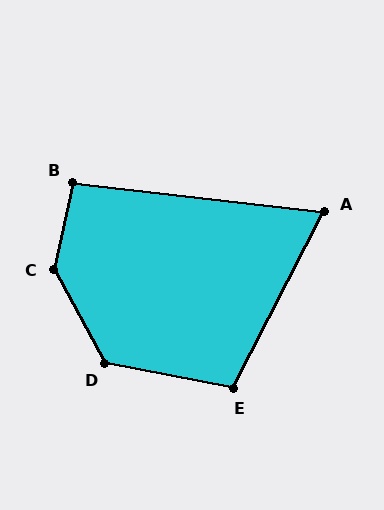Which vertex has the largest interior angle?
C, at approximately 139 degrees.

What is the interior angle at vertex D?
Approximately 129 degrees (obtuse).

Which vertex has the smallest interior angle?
A, at approximately 69 degrees.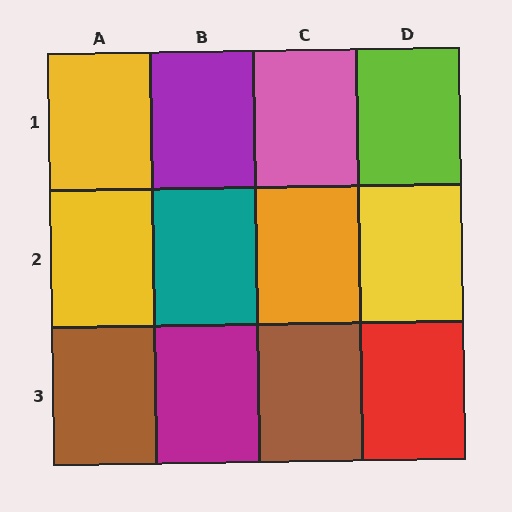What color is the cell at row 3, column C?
Brown.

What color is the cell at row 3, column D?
Red.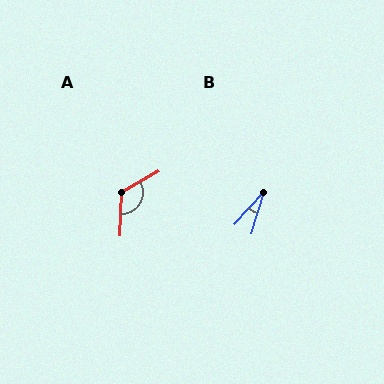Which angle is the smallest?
B, at approximately 26 degrees.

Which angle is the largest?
A, at approximately 121 degrees.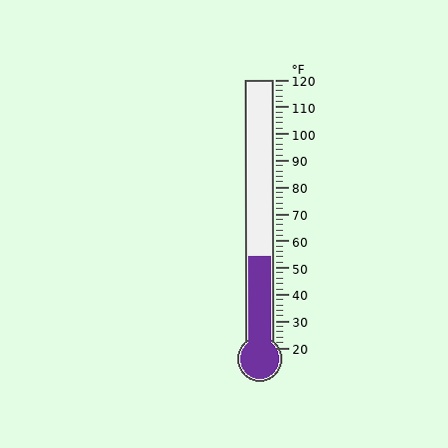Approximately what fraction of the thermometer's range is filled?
The thermometer is filled to approximately 35% of its range.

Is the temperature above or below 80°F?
The temperature is below 80°F.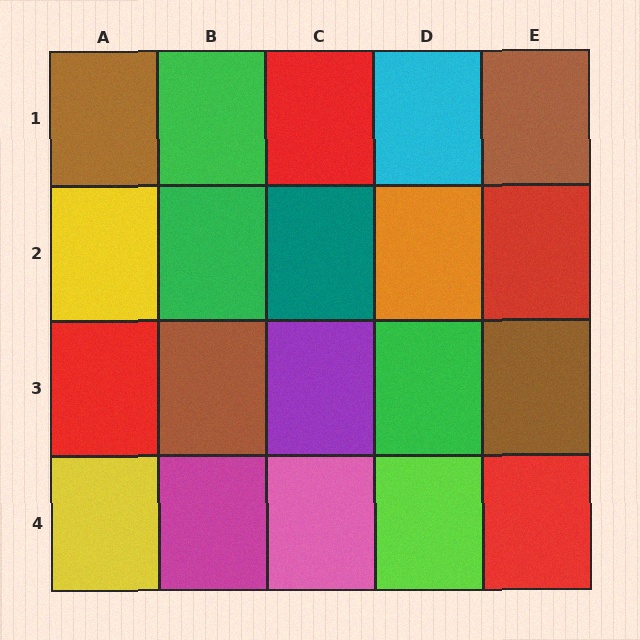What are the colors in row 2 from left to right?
Yellow, green, teal, orange, red.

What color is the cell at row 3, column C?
Purple.